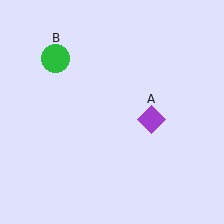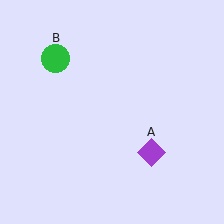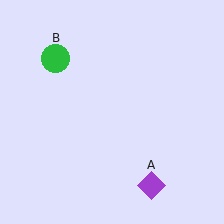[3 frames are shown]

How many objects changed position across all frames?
1 object changed position: purple diamond (object A).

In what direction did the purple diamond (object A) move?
The purple diamond (object A) moved down.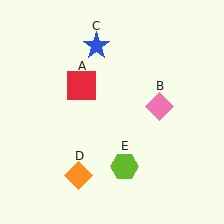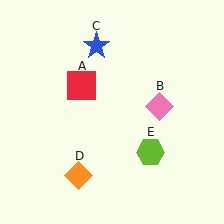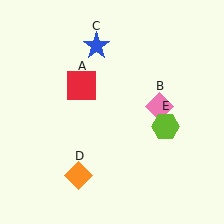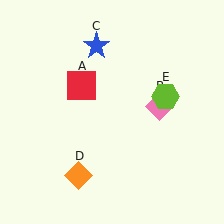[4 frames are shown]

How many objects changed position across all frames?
1 object changed position: lime hexagon (object E).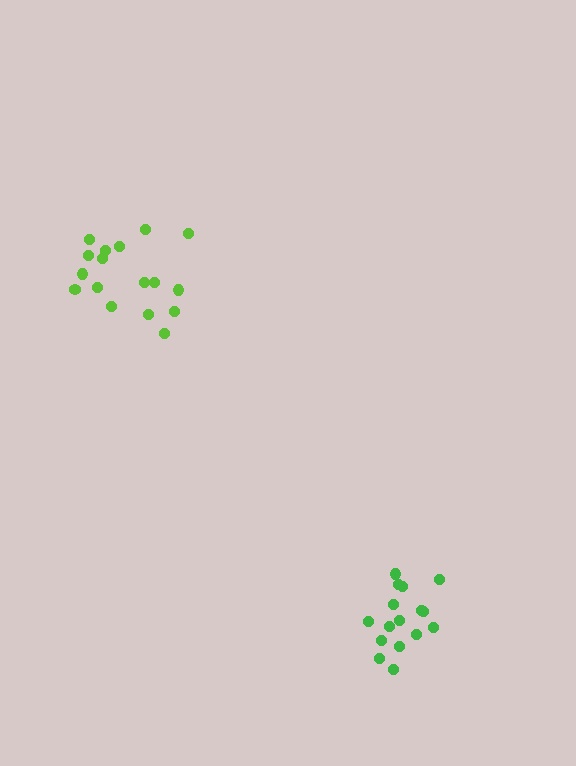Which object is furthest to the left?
The lime cluster is leftmost.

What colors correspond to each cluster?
The clusters are colored: lime, green.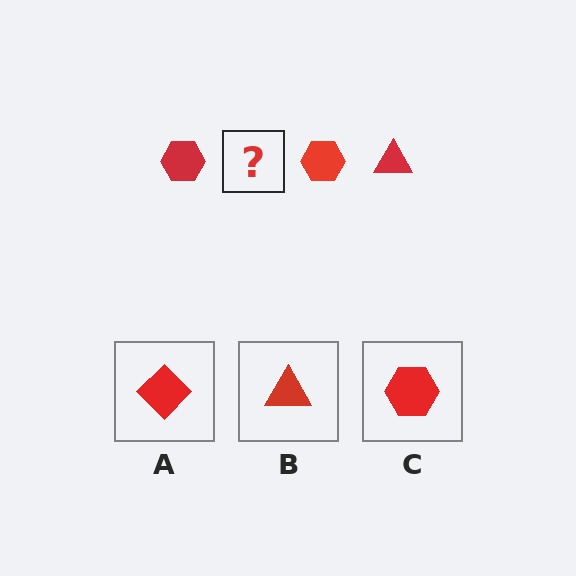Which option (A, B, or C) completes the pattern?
B.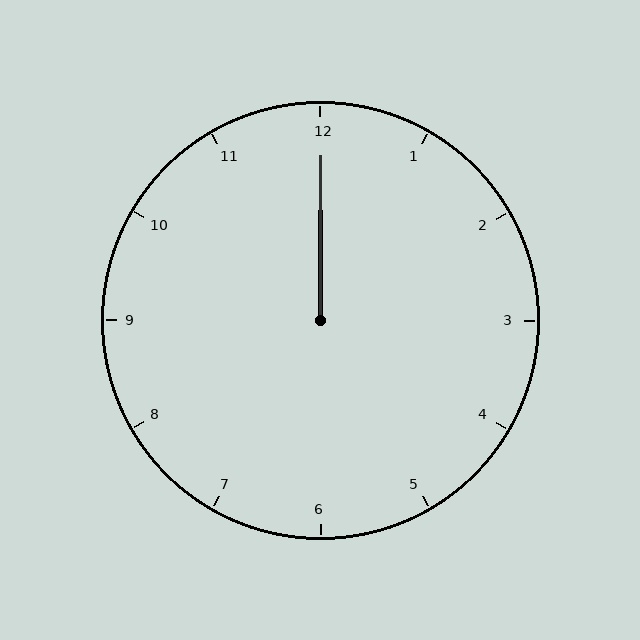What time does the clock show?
12:00.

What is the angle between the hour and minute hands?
Approximately 0 degrees.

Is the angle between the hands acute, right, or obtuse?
It is acute.